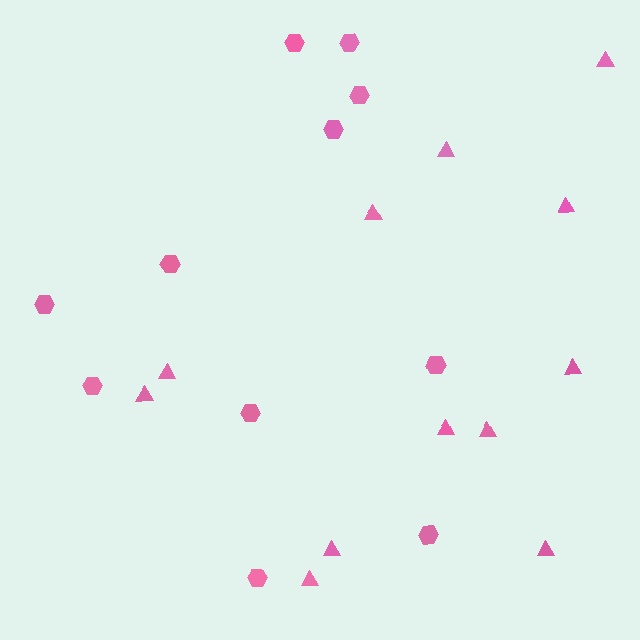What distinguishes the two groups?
There are 2 groups: one group of hexagons (11) and one group of triangles (12).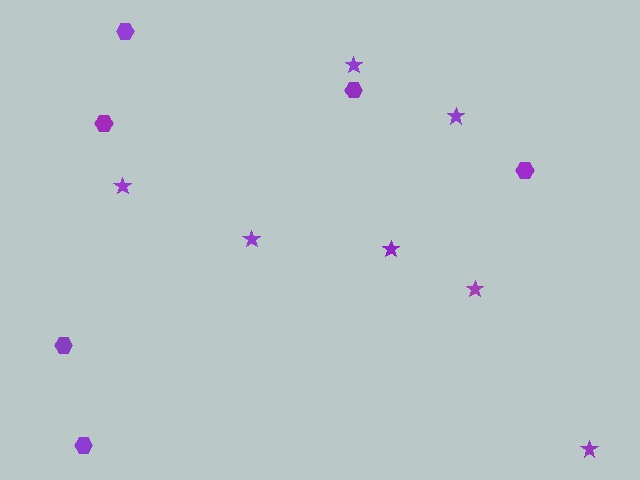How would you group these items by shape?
There are 2 groups: one group of stars (7) and one group of hexagons (6).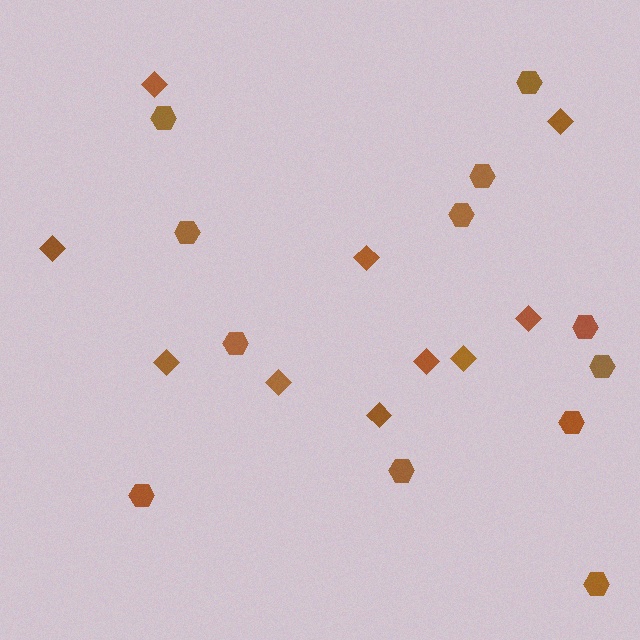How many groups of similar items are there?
There are 2 groups: one group of hexagons (12) and one group of diamonds (10).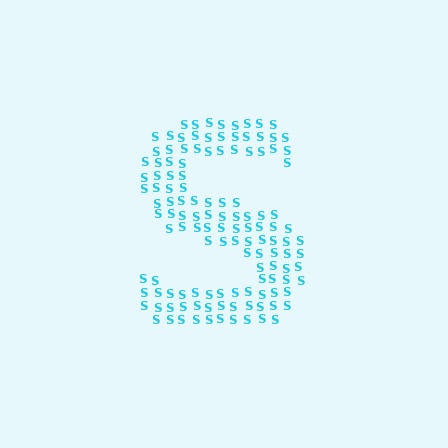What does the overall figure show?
The overall figure shows the letter S.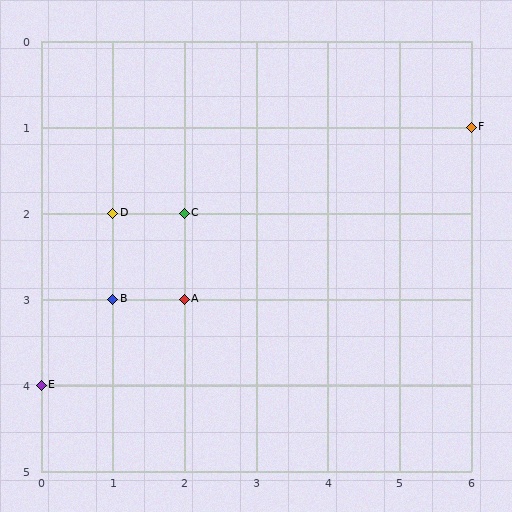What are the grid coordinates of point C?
Point C is at grid coordinates (2, 2).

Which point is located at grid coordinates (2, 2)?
Point C is at (2, 2).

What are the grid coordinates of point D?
Point D is at grid coordinates (1, 2).